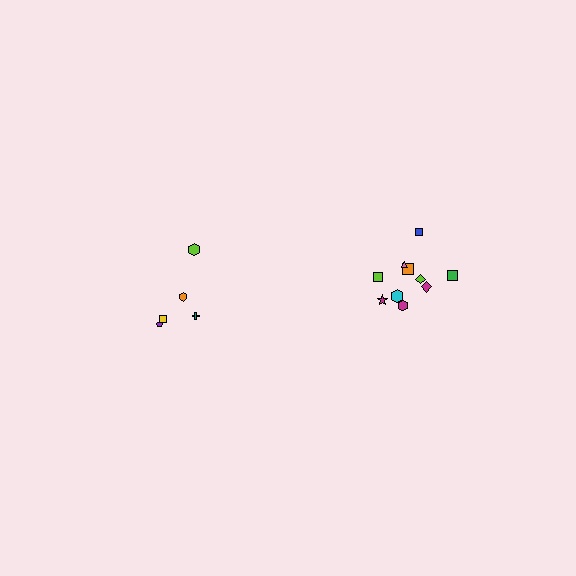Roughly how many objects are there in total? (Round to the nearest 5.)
Roughly 15 objects in total.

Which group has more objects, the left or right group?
The right group.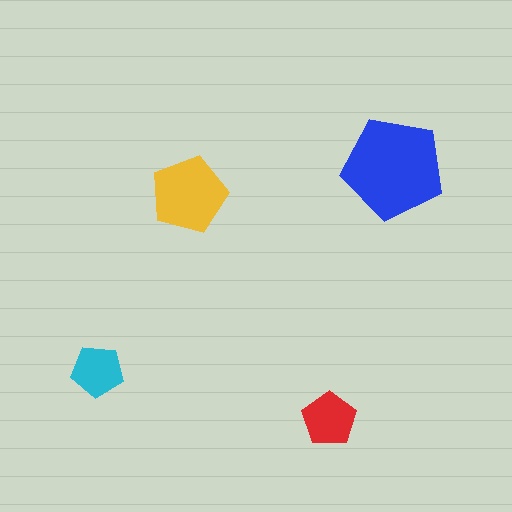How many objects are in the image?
There are 4 objects in the image.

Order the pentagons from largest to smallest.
the blue one, the yellow one, the red one, the cyan one.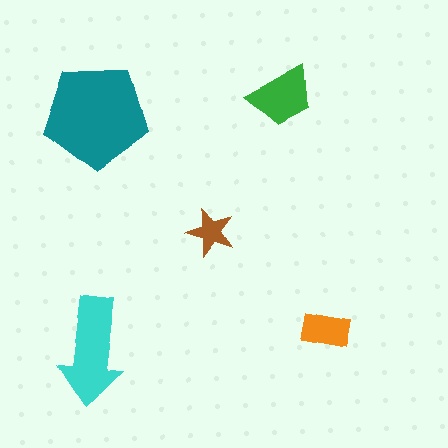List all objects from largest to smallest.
The teal pentagon, the cyan arrow, the green trapezoid, the orange rectangle, the brown star.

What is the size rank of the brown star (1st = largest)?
5th.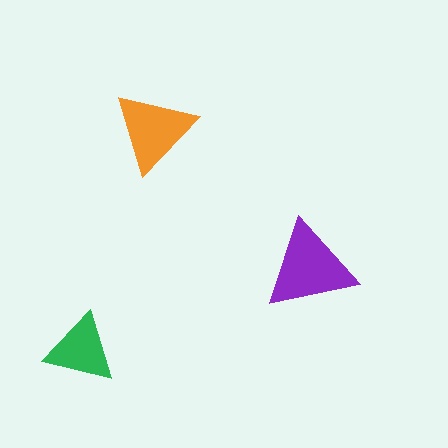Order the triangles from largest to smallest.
the purple one, the orange one, the green one.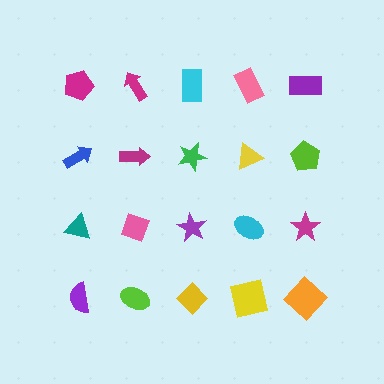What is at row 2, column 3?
A green star.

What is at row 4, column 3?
A yellow diamond.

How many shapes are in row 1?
5 shapes.